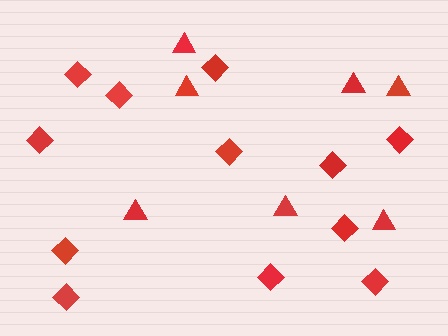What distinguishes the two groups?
There are 2 groups: one group of triangles (7) and one group of diamonds (12).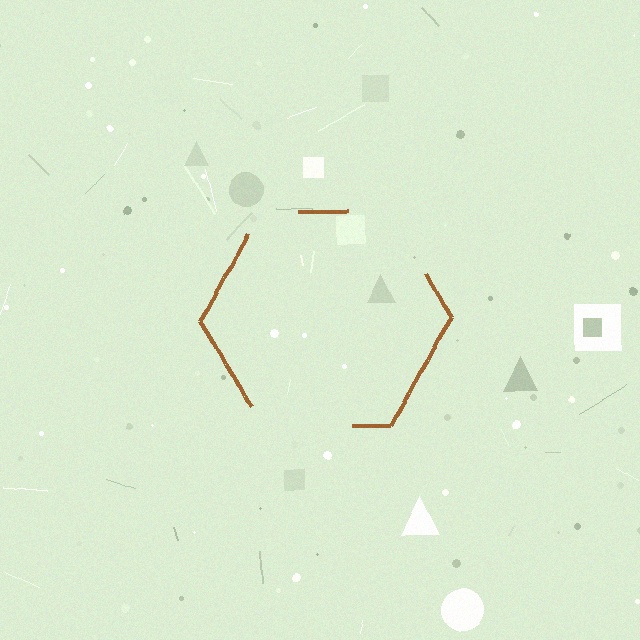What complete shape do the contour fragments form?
The contour fragments form a hexagon.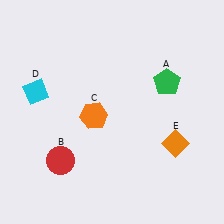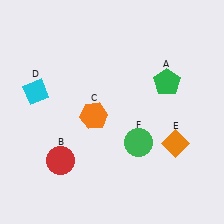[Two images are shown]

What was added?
A green circle (F) was added in Image 2.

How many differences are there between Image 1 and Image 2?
There is 1 difference between the two images.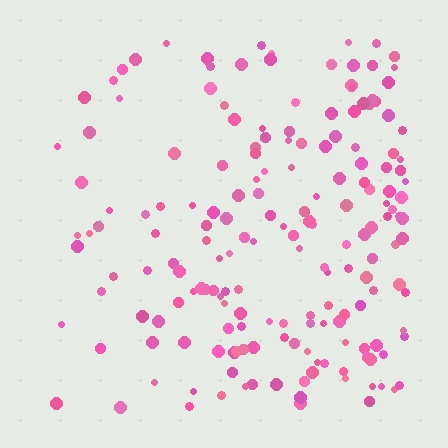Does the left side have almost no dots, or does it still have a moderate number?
Still a moderate number, just noticeably fewer than the right.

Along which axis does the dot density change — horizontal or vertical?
Horizontal.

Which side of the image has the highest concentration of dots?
The right.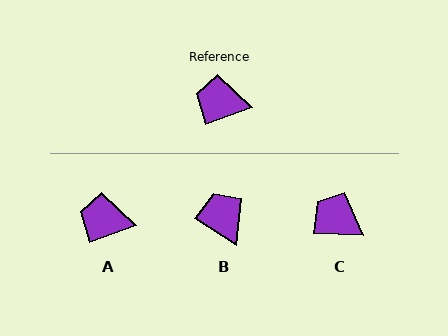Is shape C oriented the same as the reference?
No, it is off by about 23 degrees.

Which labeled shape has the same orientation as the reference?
A.